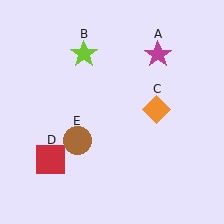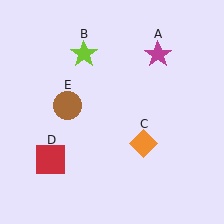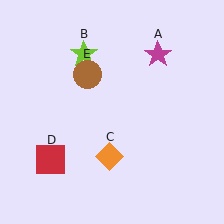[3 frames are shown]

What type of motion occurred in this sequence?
The orange diamond (object C), brown circle (object E) rotated clockwise around the center of the scene.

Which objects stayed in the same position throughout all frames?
Magenta star (object A) and lime star (object B) and red square (object D) remained stationary.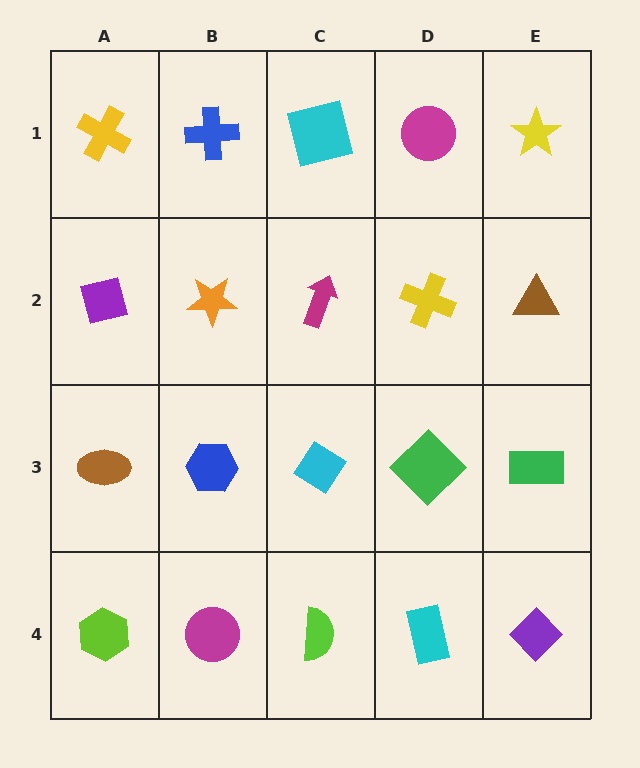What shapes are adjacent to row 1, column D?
A yellow cross (row 2, column D), a cyan square (row 1, column C), a yellow star (row 1, column E).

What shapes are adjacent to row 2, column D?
A magenta circle (row 1, column D), a green diamond (row 3, column D), a magenta arrow (row 2, column C), a brown triangle (row 2, column E).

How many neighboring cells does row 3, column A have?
3.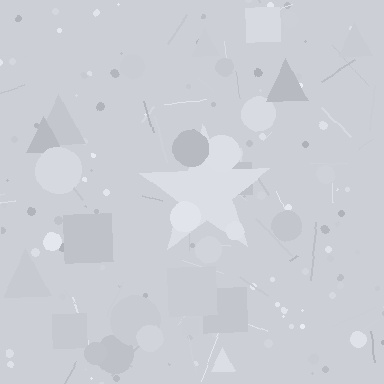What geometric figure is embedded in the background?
A star is embedded in the background.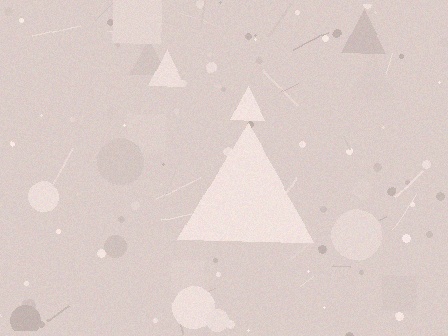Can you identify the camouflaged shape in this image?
The camouflaged shape is a triangle.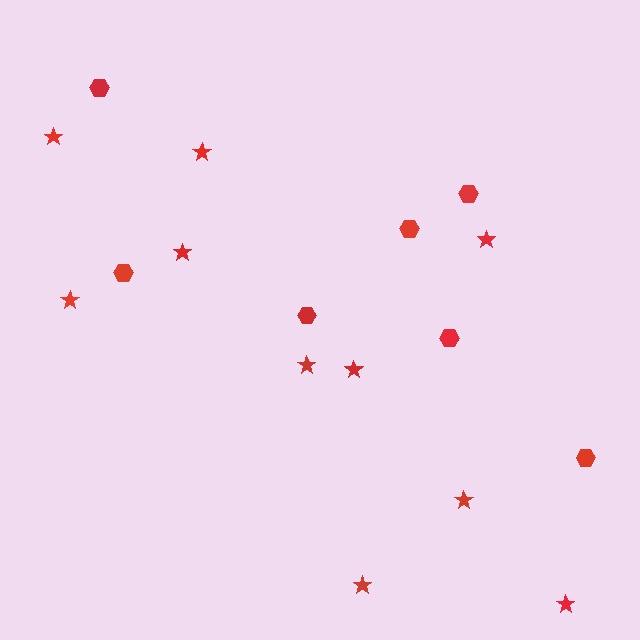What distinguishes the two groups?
There are 2 groups: one group of hexagons (7) and one group of stars (10).